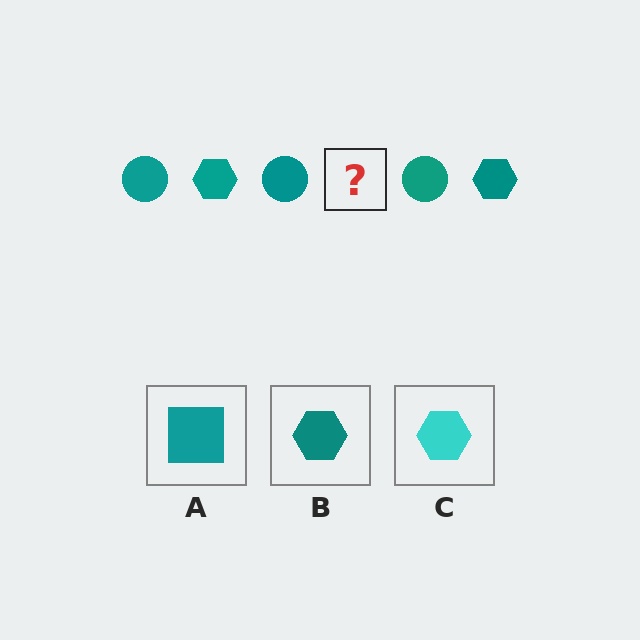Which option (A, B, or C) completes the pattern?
B.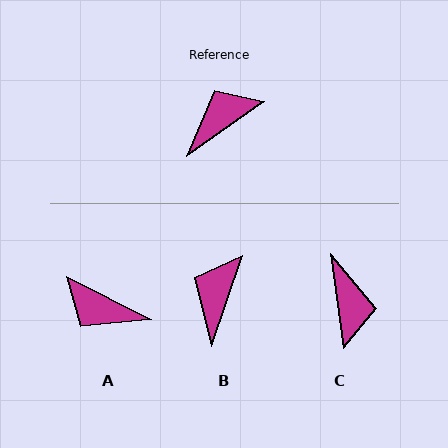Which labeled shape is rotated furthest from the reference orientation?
A, about 118 degrees away.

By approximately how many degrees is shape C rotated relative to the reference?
Approximately 118 degrees clockwise.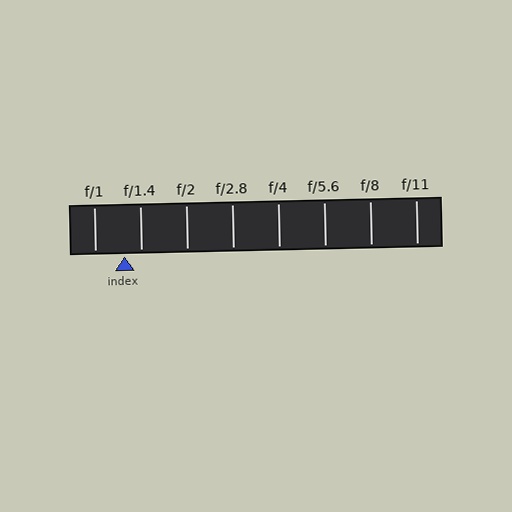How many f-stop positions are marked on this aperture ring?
There are 8 f-stop positions marked.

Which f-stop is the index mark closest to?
The index mark is closest to f/1.4.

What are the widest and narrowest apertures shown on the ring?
The widest aperture shown is f/1 and the narrowest is f/11.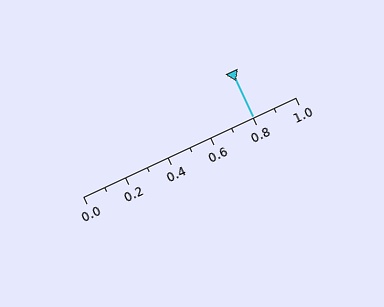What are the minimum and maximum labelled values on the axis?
The axis runs from 0.0 to 1.0.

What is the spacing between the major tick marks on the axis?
The major ticks are spaced 0.2 apart.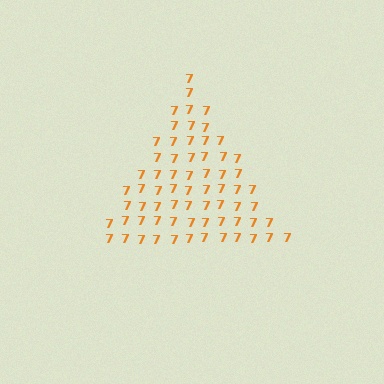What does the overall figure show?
The overall figure shows a triangle.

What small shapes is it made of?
It is made of small digit 7's.